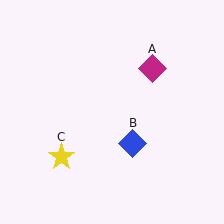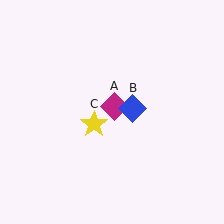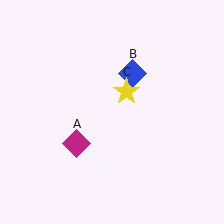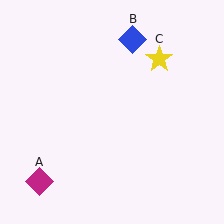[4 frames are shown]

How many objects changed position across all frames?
3 objects changed position: magenta diamond (object A), blue diamond (object B), yellow star (object C).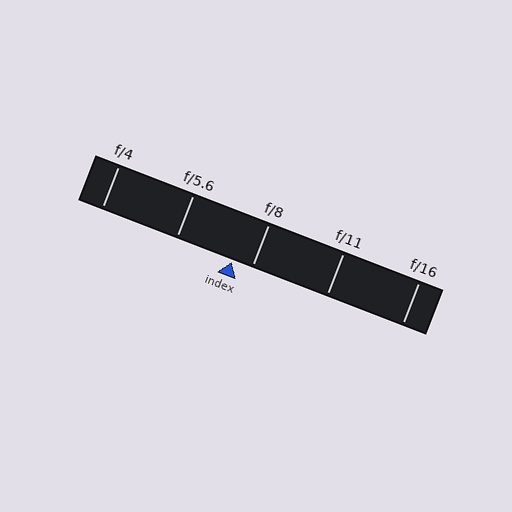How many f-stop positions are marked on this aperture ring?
There are 5 f-stop positions marked.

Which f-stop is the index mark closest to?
The index mark is closest to f/8.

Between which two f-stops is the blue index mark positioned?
The index mark is between f/5.6 and f/8.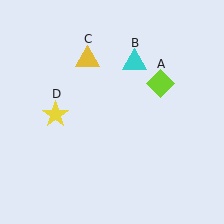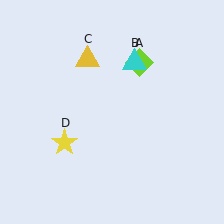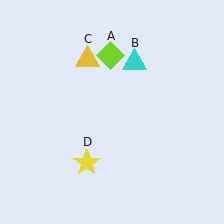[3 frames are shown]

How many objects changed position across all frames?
2 objects changed position: lime diamond (object A), yellow star (object D).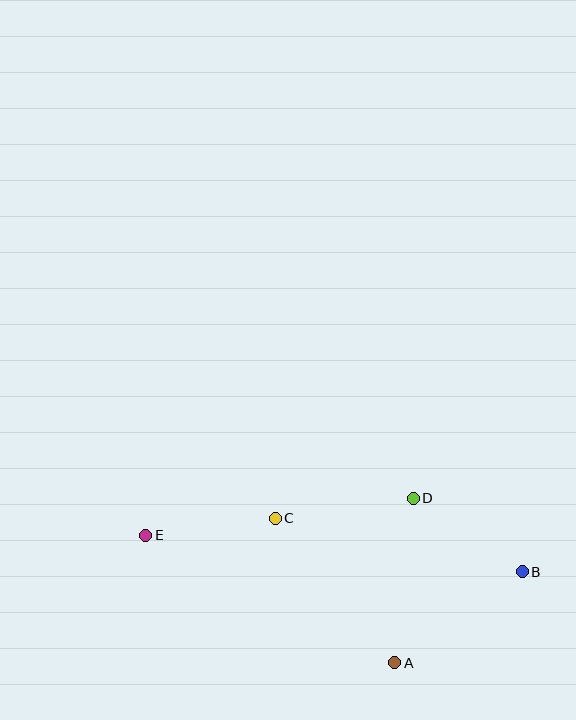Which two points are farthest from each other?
Points B and E are farthest from each other.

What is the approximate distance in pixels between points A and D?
The distance between A and D is approximately 165 pixels.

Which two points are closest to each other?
Points C and E are closest to each other.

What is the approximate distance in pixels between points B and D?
The distance between B and D is approximately 131 pixels.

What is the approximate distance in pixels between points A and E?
The distance between A and E is approximately 280 pixels.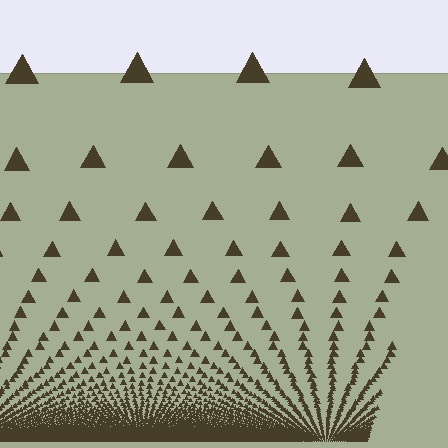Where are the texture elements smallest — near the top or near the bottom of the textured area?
Near the bottom.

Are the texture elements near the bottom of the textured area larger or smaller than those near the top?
Smaller. The gradient is inverted — elements near the bottom are smaller and denser.